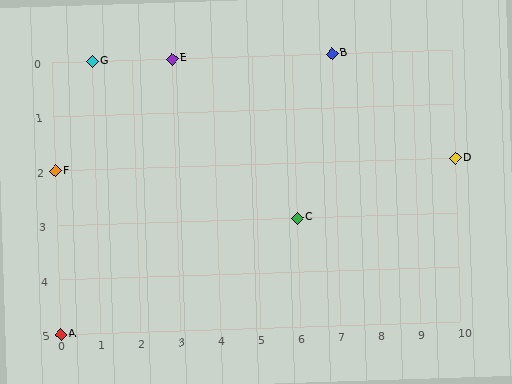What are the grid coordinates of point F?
Point F is at grid coordinates (0, 2).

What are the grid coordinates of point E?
Point E is at grid coordinates (3, 0).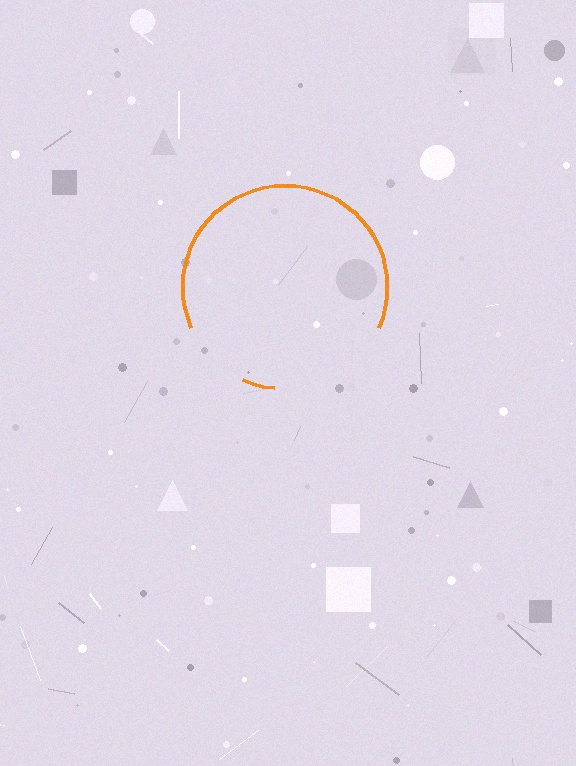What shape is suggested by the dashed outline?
The dashed outline suggests a circle.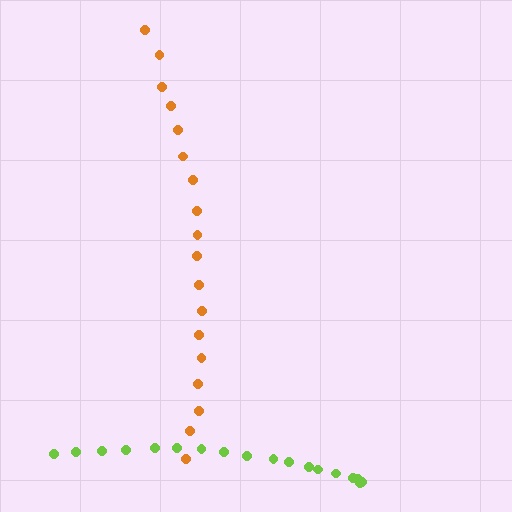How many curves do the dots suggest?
There are 2 distinct paths.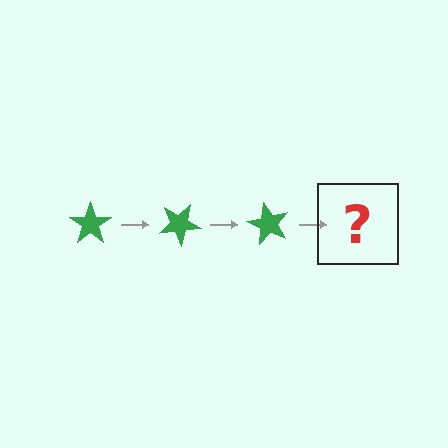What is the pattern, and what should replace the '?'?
The pattern is that the star rotates 30 degrees each step. The '?' should be a green star rotated 90 degrees.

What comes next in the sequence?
The next element should be a green star rotated 90 degrees.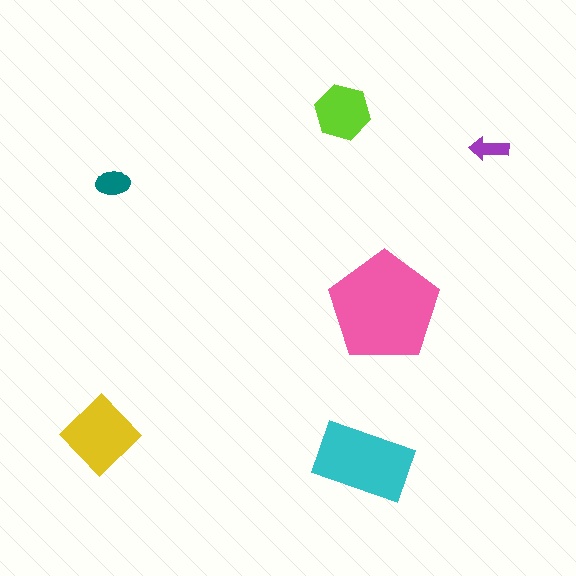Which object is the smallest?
The purple arrow.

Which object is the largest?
The pink pentagon.